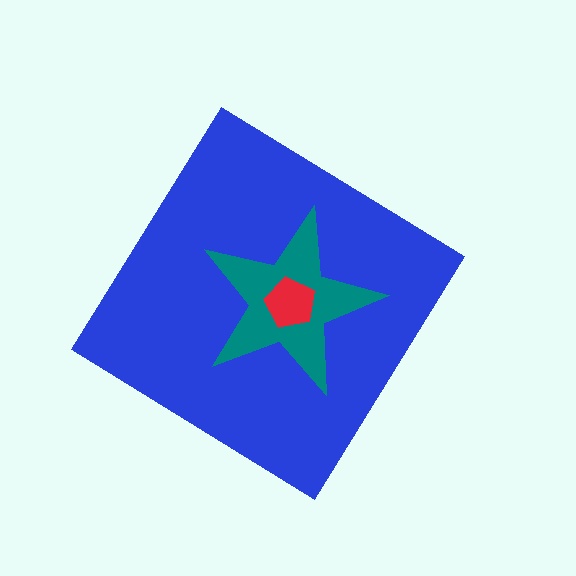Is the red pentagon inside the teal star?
Yes.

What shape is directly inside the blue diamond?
The teal star.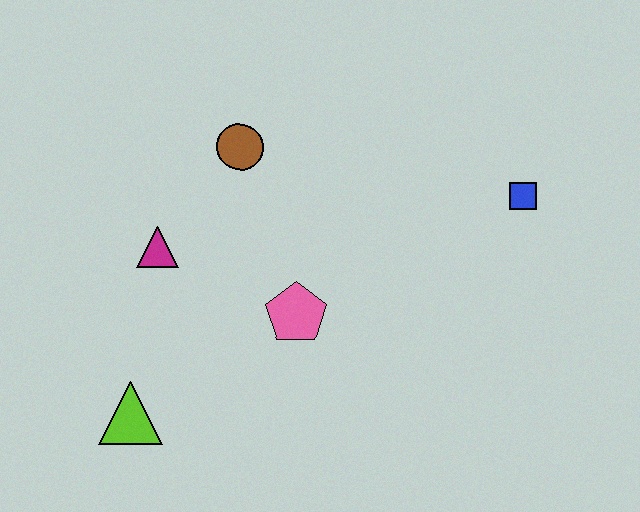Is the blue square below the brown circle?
Yes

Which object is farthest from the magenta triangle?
The blue square is farthest from the magenta triangle.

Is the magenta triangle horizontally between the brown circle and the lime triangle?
Yes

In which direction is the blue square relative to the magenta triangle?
The blue square is to the right of the magenta triangle.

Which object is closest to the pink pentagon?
The magenta triangle is closest to the pink pentagon.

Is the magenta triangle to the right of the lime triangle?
Yes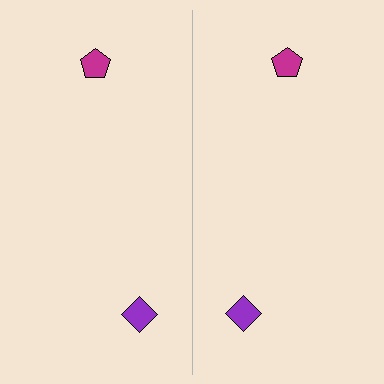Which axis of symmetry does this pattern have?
The pattern has a vertical axis of symmetry running through the center of the image.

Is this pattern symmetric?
Yes, this pattern has bilateral (reflection) symmetry.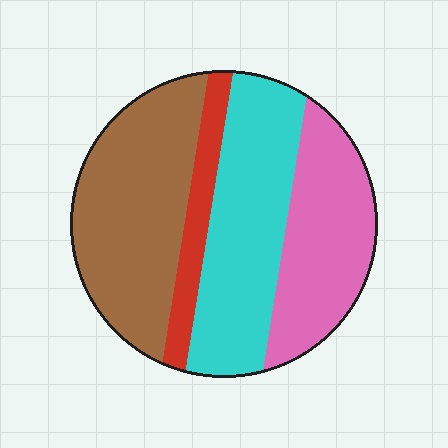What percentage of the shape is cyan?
Cyan covers 31% of the shape.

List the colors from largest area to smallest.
From largest to smallest: brown, cyan, pink, red.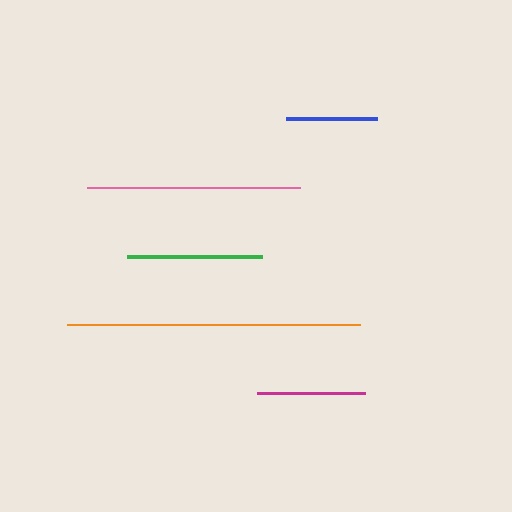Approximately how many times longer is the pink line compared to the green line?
The pink line is approximately 1.6 times the length of the green line.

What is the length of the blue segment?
The blue segment is approximately 91 pixels long.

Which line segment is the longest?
The orange line is the longest at approximately 293 pixels.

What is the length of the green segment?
The green segment is approximately 134 pixels long.